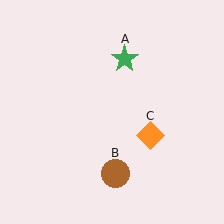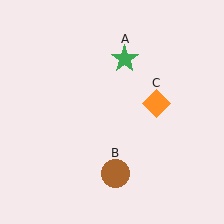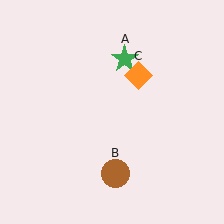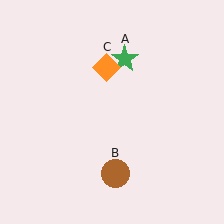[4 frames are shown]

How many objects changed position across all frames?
1 object changed position: orange diamond (object C).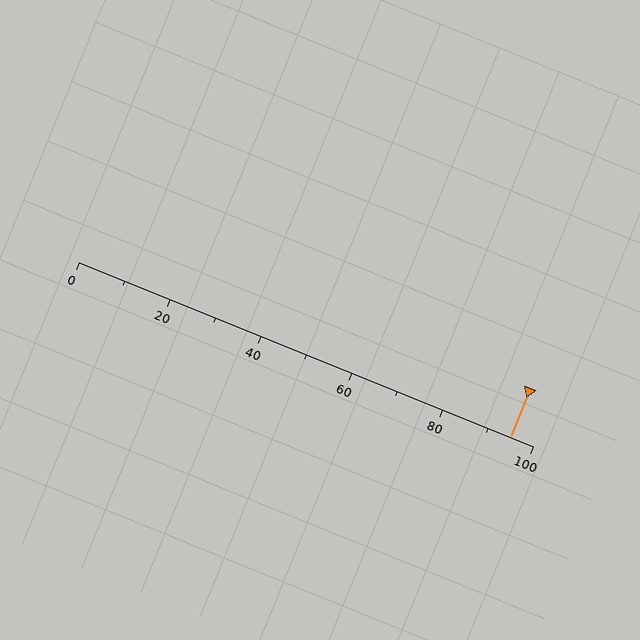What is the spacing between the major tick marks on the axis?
The major ticks are spaced 20 apart.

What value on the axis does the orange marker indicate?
The marker indicates approximately 95.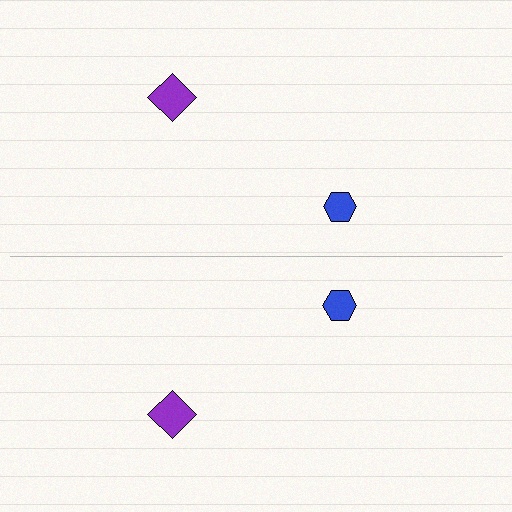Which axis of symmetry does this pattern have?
The pattern has a horizontal axis of symmetry running through the center of the image.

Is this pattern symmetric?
Yes, this pattern has bilateral (reflection) symmetry.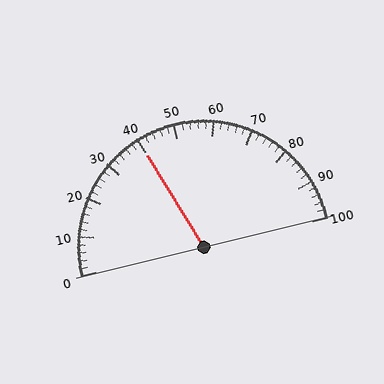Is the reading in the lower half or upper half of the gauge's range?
The reading is in the lower half of the range (0 to 100).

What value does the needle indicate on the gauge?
The needle indicates approximately 40.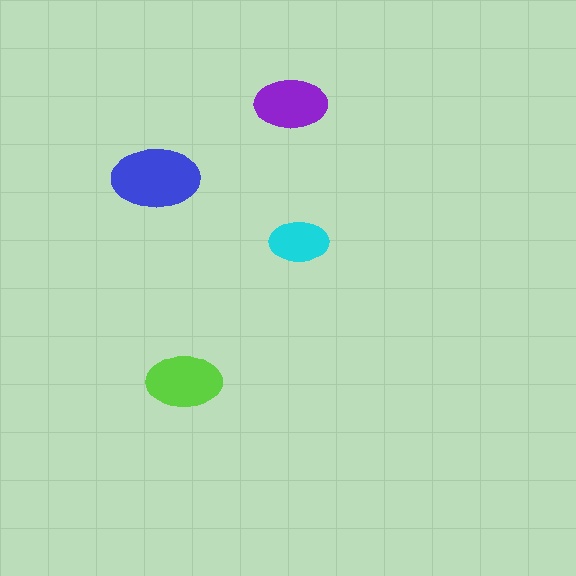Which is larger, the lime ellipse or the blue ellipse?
The blue one.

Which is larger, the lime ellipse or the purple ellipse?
The lime one.